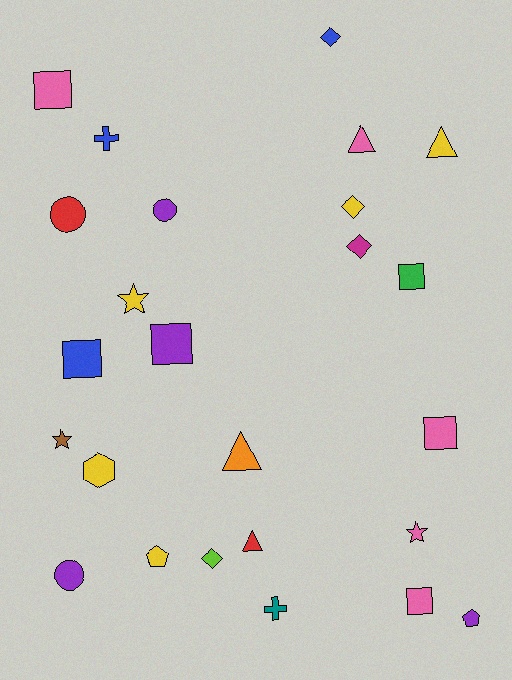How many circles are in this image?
There are 3 circles.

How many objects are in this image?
There are 25 objects.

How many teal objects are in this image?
There is 1 teal object.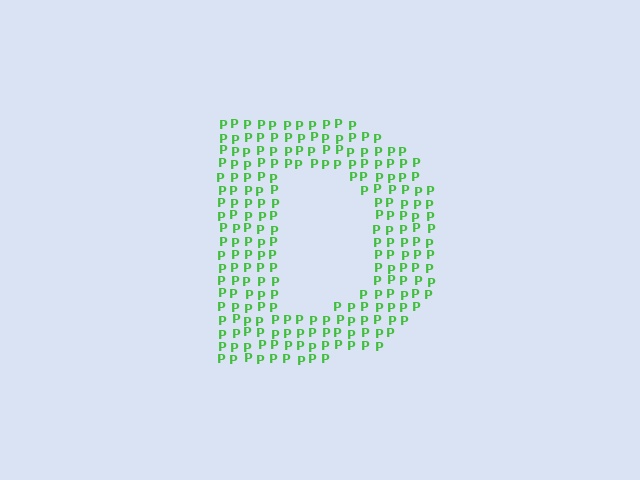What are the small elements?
The small elements are letter P's.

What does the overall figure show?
The overall figure shows the letter D.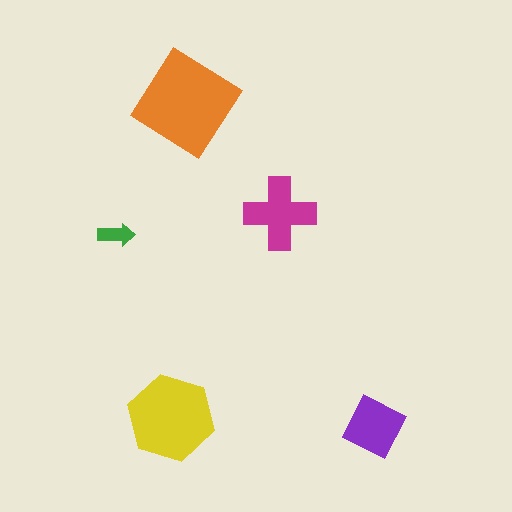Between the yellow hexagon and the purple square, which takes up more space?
The yellow hexagon.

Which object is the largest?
The orange diamond.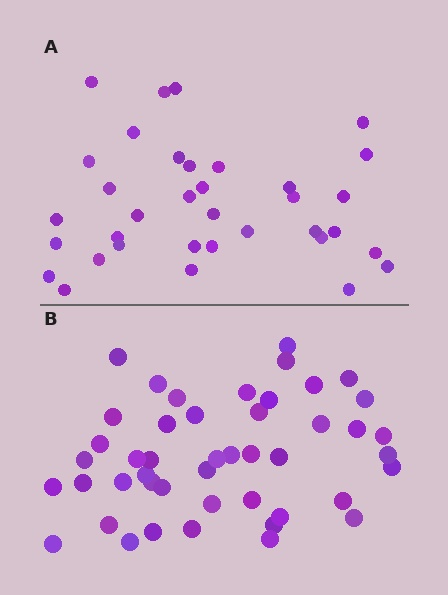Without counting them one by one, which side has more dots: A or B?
Region B (the bottom region) has more dots.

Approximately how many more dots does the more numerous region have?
Region B has roughly 12 or so more dots than region A.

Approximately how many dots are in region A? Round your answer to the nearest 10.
About 40 dots. (The exact count is 35, which rounds to 40.)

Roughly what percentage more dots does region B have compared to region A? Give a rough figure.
About 30% more.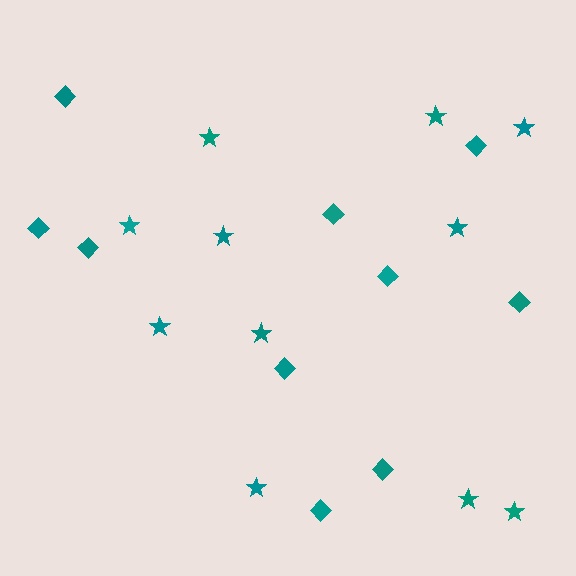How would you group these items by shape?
There are 2 groups: one group of diamonds (10) and one group of stars (11).